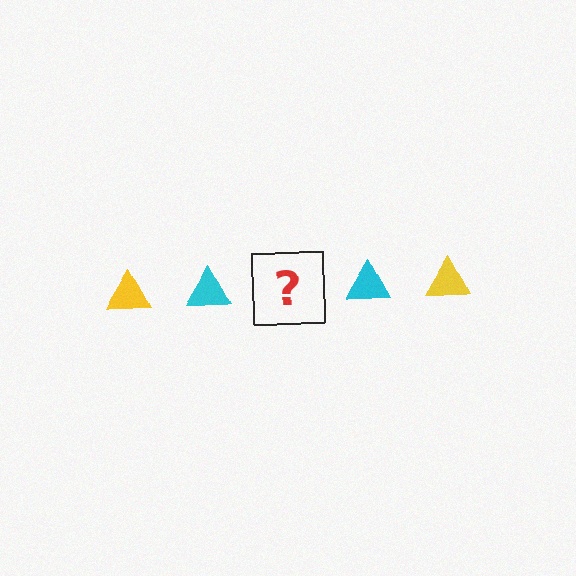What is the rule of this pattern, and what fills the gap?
The rule is that the pattern cycles through yellow, cyan triangles. The gap should be filled with a yellow triangle.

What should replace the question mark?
The question mark should be replaced with a yellow triangle.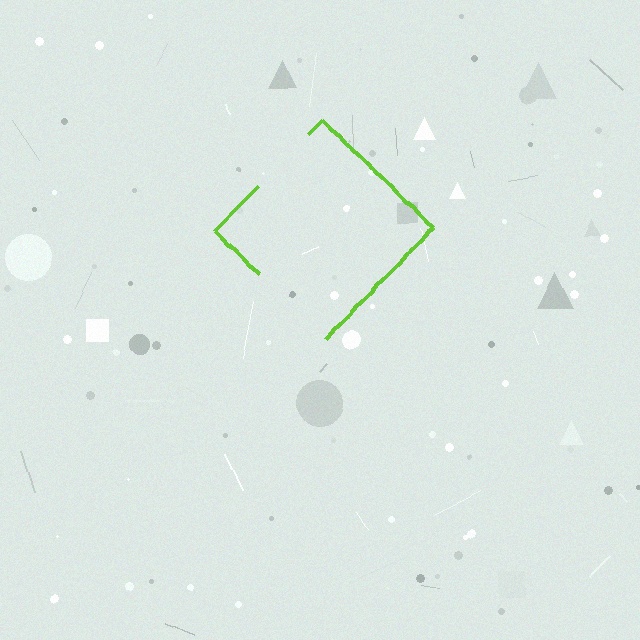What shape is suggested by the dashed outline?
The dashed outline suggests a diamond.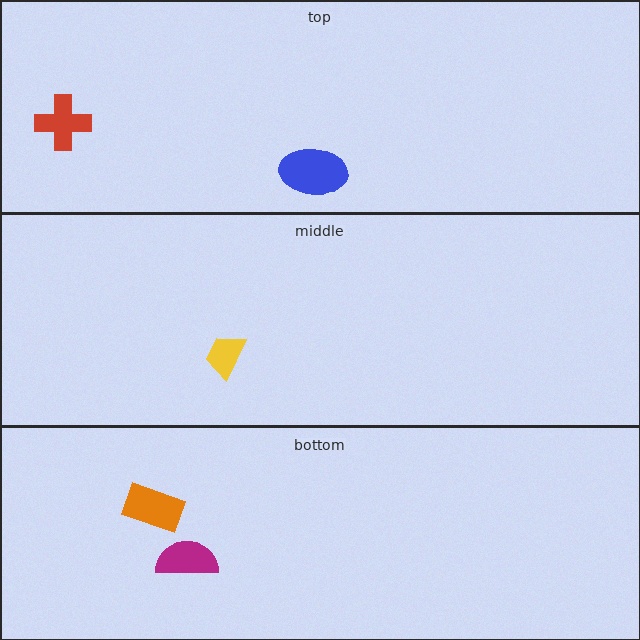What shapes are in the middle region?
The yellow trapezoid.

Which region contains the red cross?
The top region.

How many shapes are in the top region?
2.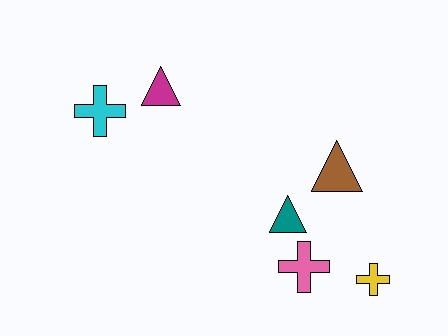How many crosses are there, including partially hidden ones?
There are 3 crosses.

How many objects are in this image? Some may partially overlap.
There are 6 objects.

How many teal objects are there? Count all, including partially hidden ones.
There is 1 teal object.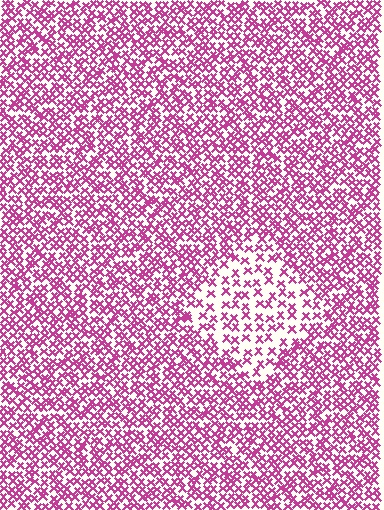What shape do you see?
I see a diamond.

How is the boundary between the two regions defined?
The boundary is defined by a change in element density (approximately 2.0x ratio). All elements are the same color, size, and shape.